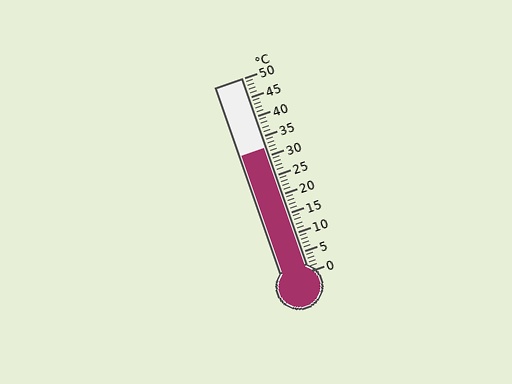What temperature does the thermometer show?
The thermometer shows approximately 32°C.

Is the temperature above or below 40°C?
The temperature is below 40°C.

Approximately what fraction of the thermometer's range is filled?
The thermometer is filled to approximately 65% of its range.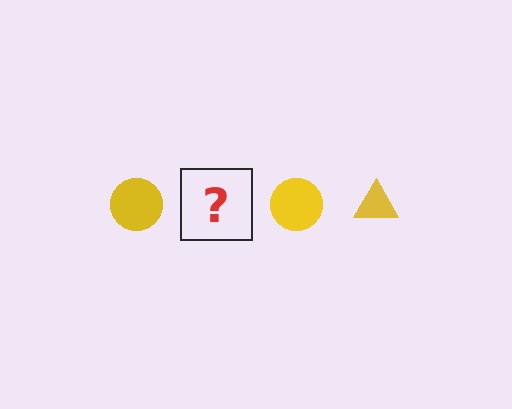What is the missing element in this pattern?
The missing element is a yellow triangle.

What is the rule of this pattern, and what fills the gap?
The rule is that the pattern cycles through circle, triangle shapes in yellow. The gap should be filled with a yellow triangle.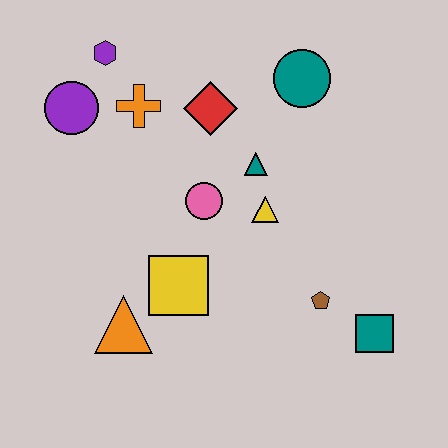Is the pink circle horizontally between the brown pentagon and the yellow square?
Yes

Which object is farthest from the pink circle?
The teal square is farthest from the pink circle.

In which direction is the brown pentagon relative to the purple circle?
The brown pentagon is to the right of the purple circle.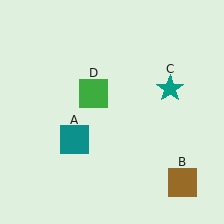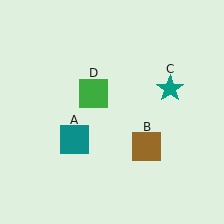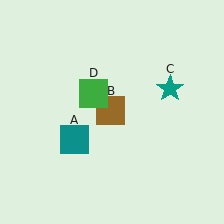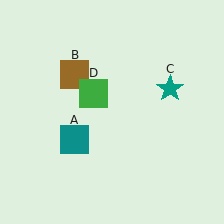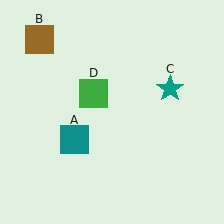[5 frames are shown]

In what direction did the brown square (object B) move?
The brown square (object B) moved up and to the left.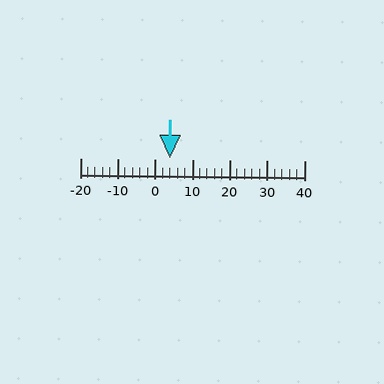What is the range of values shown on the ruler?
The ruler shows values from -20 to 40.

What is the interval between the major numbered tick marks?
The major tick marks are spaced 10 units apart.